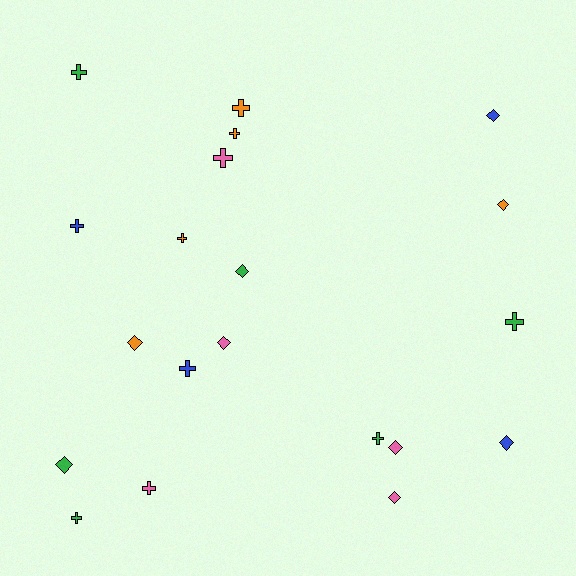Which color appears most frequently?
Green, with 6 objects.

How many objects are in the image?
There are 20 objects.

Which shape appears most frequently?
Cross, with 11 objects.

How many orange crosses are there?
There are 3 orange crosses.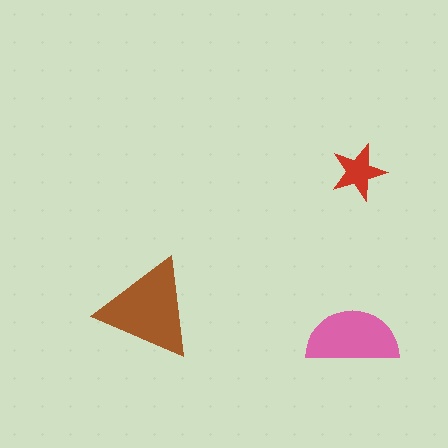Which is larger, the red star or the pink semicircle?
The pink semicircle.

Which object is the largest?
The brown triangle.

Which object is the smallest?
The red star.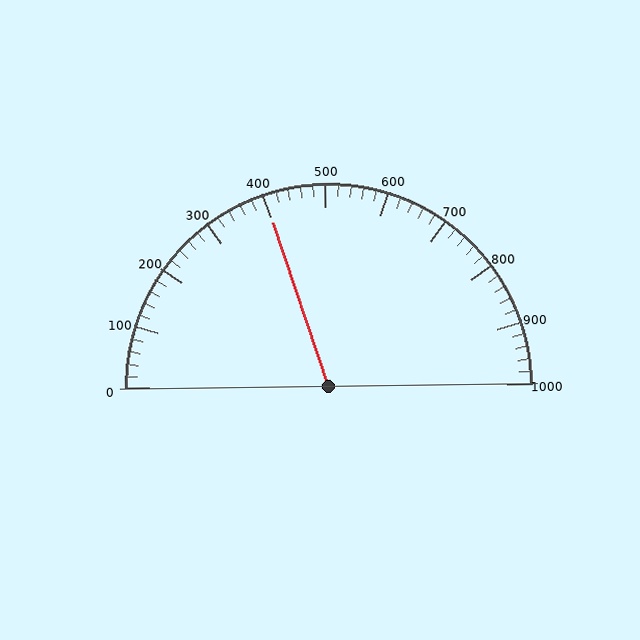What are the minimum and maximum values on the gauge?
The gauge ranges from 0 to 1000.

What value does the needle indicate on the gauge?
The needle indicates approximately 400.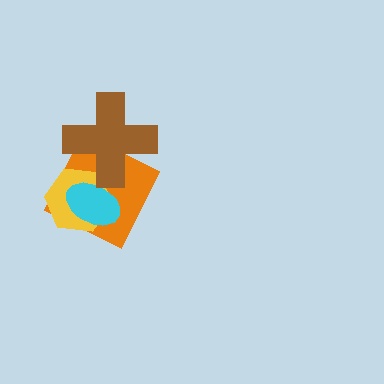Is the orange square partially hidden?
Yes, it is partially covered by another shape.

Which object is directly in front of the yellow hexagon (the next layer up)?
The cyan ellipse is directly in front of the yellow hexagon.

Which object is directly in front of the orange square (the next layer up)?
The yellow hexagon is directly in front of the orange square.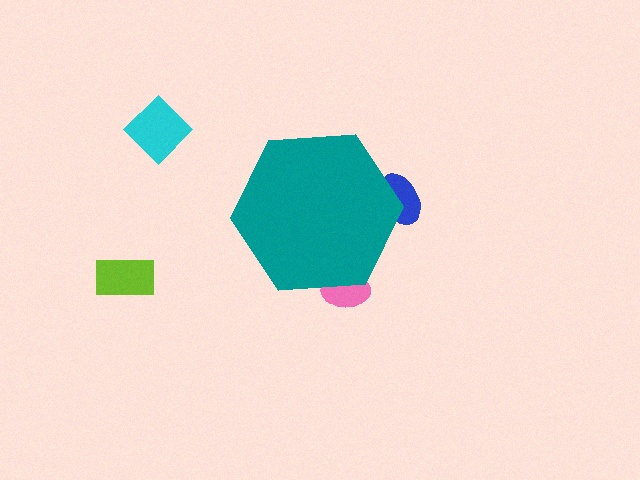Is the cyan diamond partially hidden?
No, the cyan diamond is fully visible.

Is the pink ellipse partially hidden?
Yes, the pink ellipse is partially hidden behind the teal hexagon.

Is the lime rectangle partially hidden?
No, the lime rectangle is fully visible.